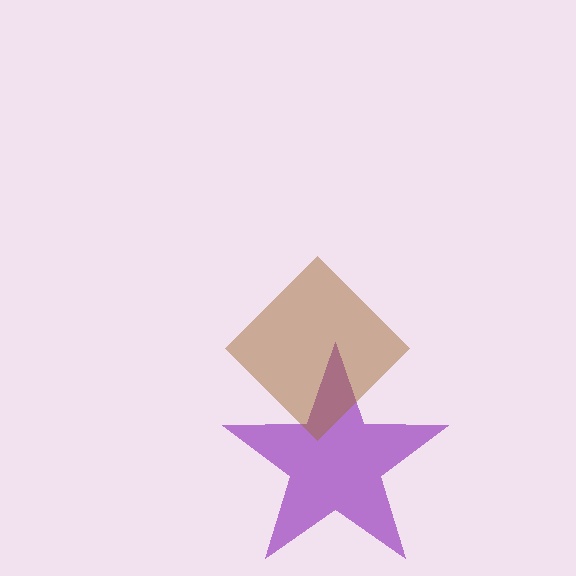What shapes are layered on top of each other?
The layered shapes are: a purple star, a brown diamond.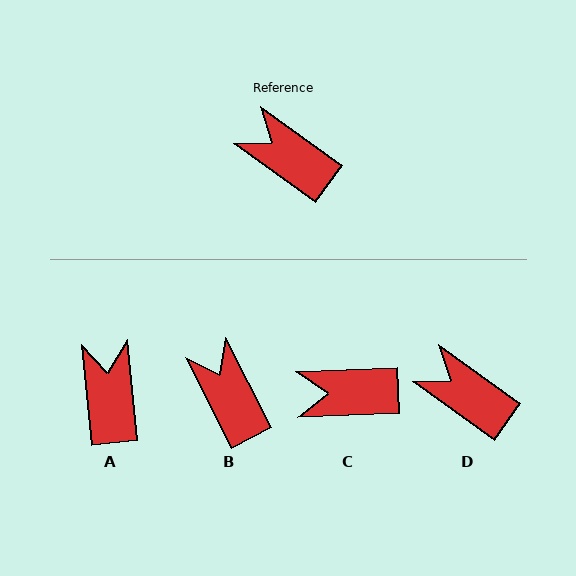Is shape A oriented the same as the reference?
No, it is off by about 49 degrees.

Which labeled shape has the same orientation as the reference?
D.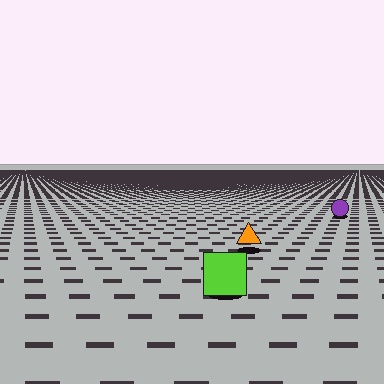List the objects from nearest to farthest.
From nearest to farthest: the lime square, the orange triangle, the purple circle.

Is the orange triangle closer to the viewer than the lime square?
No. The lime square is closer — you can tell from the texture gradient: the ground texture is coarser near it.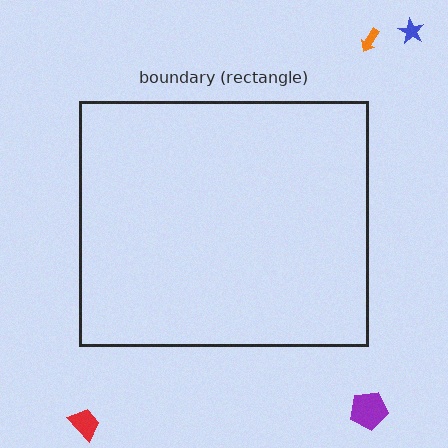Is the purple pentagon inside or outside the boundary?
Outside.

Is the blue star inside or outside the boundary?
Outside.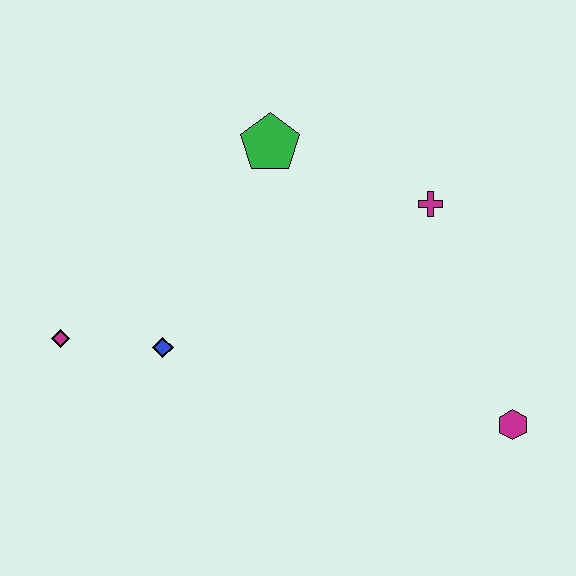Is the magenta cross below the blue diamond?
No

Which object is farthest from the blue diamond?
The magenta hexagon is farthest from the blue diamond.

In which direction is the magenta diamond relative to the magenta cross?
The magenta diamond is to the left of the magenta cross.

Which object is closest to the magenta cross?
The green pentagon is closest to the magenta cross.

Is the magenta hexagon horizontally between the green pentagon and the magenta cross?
No